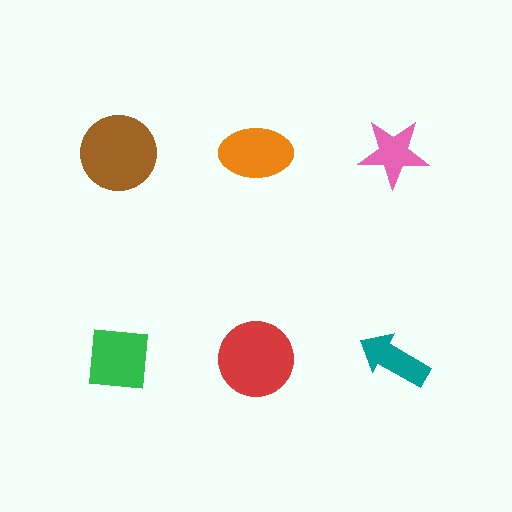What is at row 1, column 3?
A pink star.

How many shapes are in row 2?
3 shapes.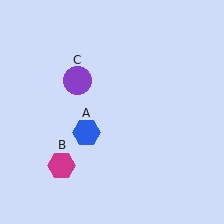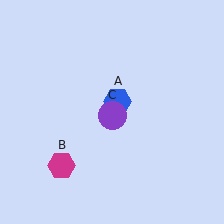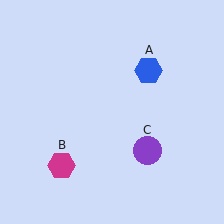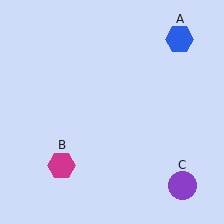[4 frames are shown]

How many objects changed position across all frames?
2 objects changed position: blue hexagon (object A), purple circle (object C).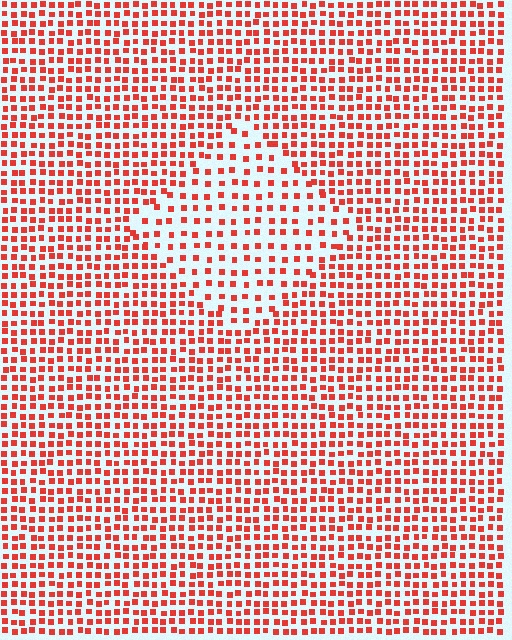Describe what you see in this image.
The image contains small red elements arranged at two different densities. A diamond-shaped region is visible where the elements are less densely packed than the surrounding area.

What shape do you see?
I see a diamond.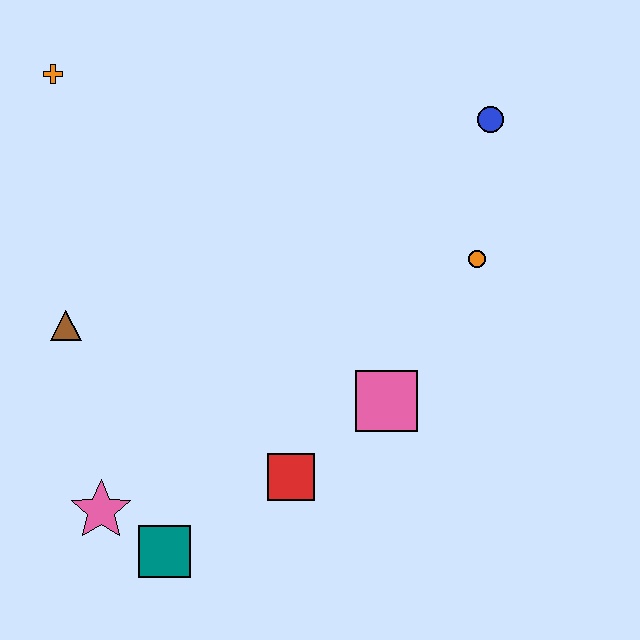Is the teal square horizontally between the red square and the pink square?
No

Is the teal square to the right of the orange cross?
Yes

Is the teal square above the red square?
No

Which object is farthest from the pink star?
The blue circle is farthest from the pink star.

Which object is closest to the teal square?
The pink star is closest to the teal square.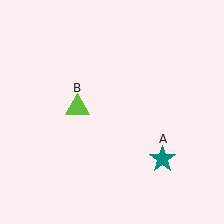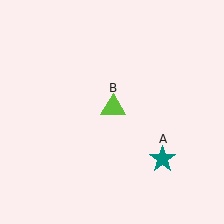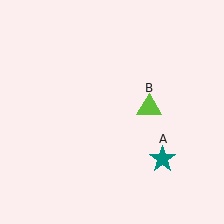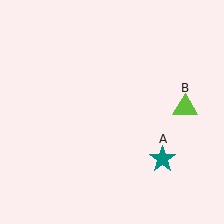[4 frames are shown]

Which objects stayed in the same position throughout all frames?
Teal star (object A) remained stationary.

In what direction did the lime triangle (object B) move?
The lime triangle (object B) moved right.